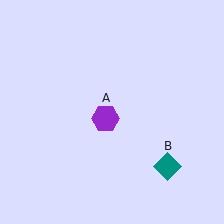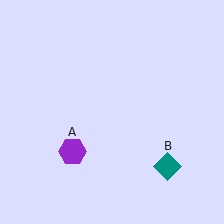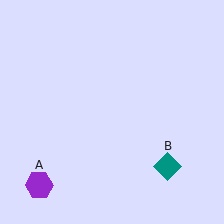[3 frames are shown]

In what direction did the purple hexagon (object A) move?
The purple hexagon (object A) moved down and to the left.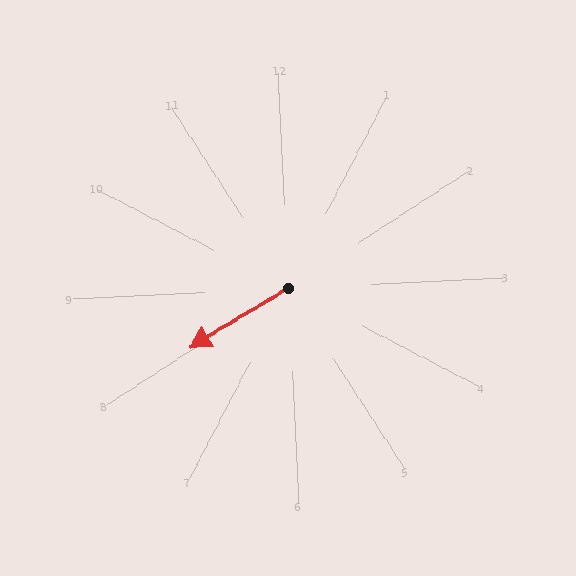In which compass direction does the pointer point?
Southwest.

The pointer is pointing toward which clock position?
Roughly 8 o'clock.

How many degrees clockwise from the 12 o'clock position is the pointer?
Approximately 242 degrees.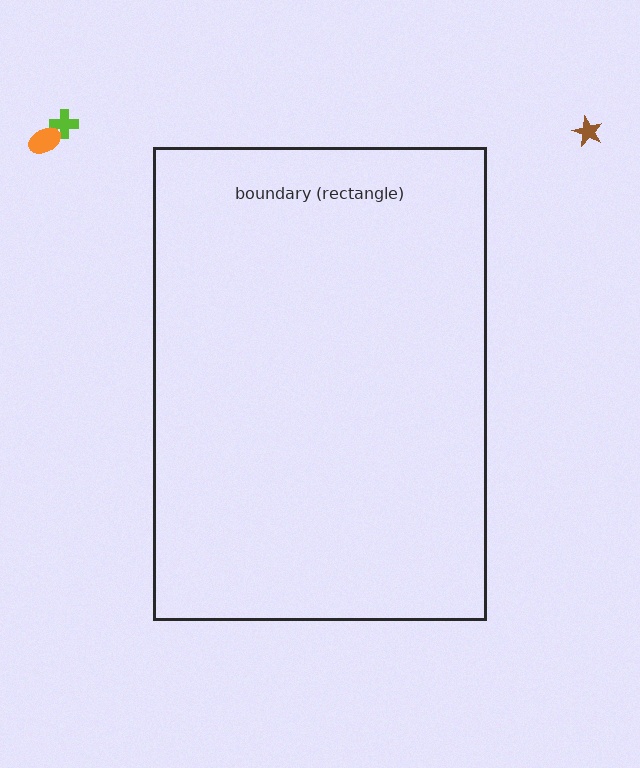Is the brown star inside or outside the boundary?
Outside.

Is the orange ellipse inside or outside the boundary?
Outside.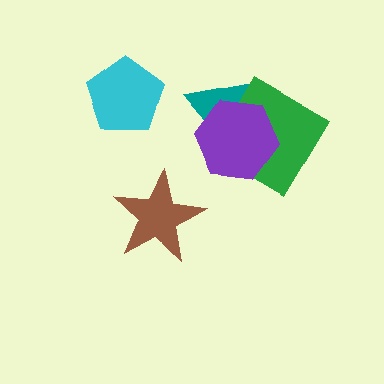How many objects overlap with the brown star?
0 objects overlap with the brown star.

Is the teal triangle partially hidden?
Yes, it is partially covered by another shape.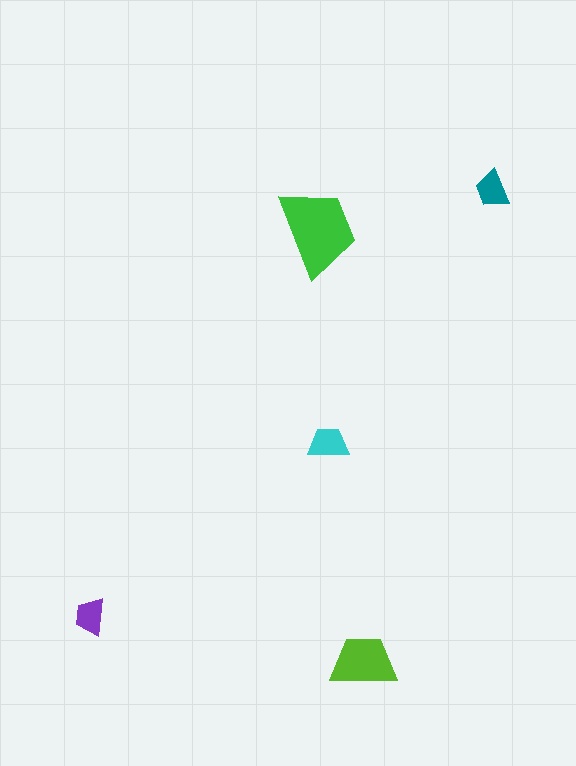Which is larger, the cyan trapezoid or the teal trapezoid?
The cyan one.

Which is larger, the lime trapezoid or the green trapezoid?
The green one.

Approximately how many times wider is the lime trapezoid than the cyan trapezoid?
About 1.5 times wider.